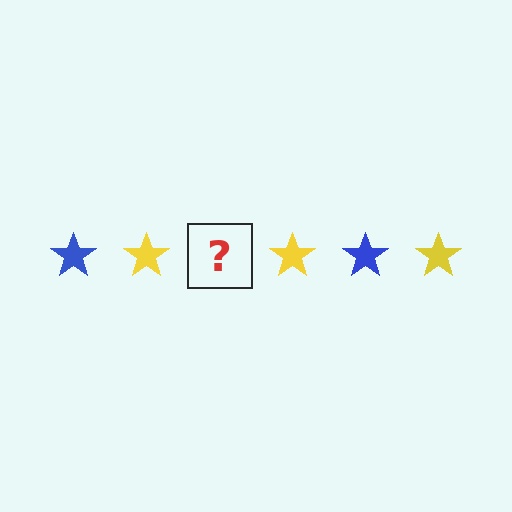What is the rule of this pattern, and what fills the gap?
The rule is that the pattern cycles through blue, yellow stars. The gap should be filled with a blue star.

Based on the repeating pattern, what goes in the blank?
The blank should be a blue star.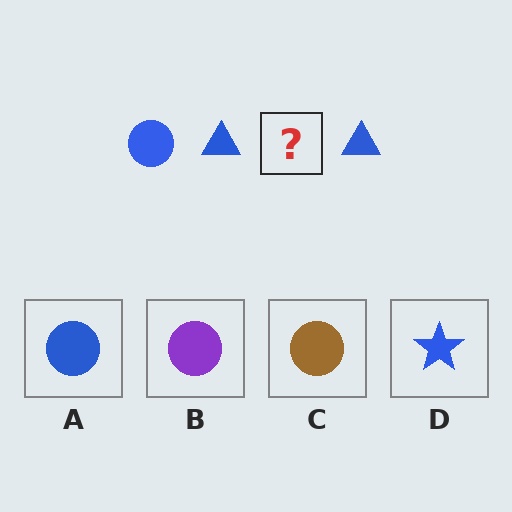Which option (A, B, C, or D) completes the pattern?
A.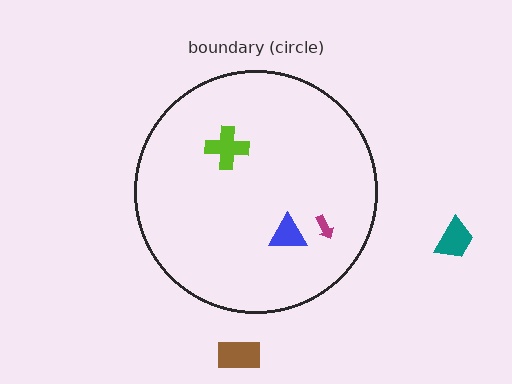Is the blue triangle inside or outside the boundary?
Inside.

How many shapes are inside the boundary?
3 inside, 2 outside.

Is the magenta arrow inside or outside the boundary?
Inside.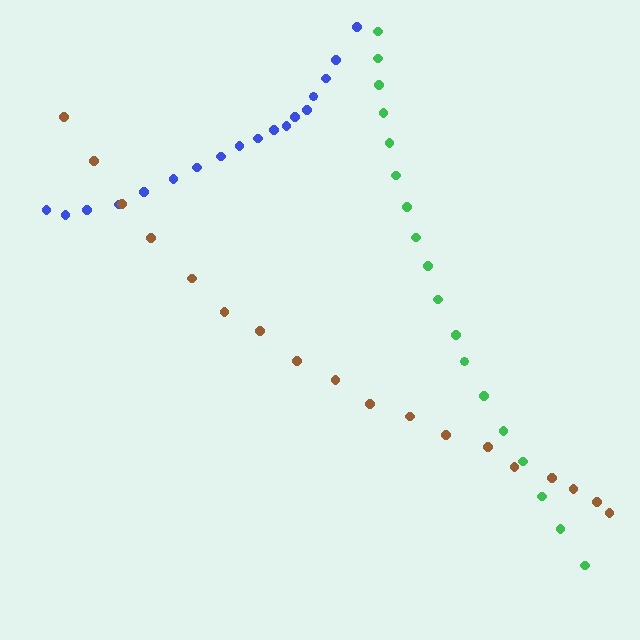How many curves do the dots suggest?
There are 3 distinct paths.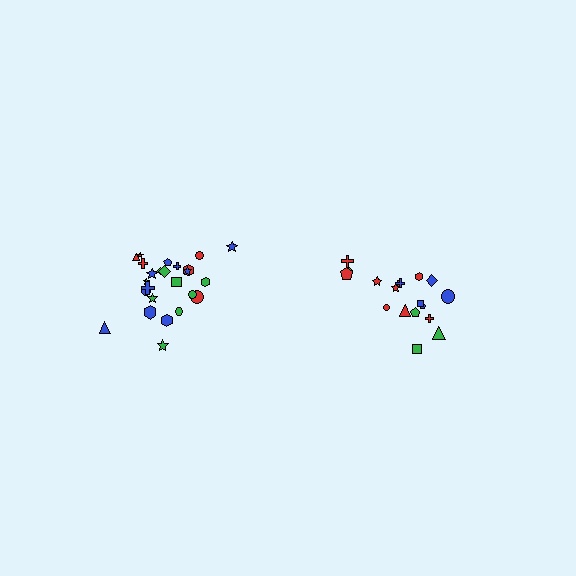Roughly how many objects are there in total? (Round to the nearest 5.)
Roughly 45 objects in total.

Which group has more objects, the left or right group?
The left group.